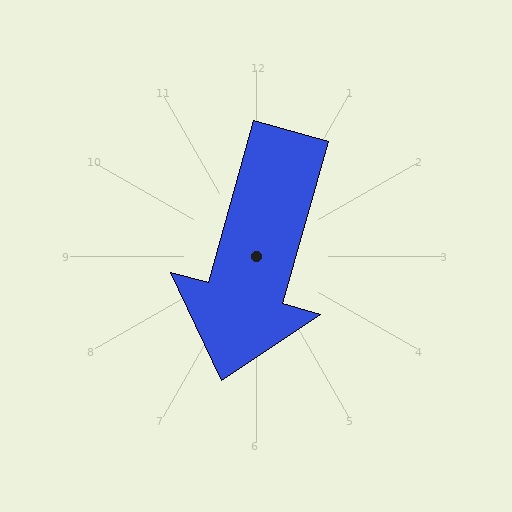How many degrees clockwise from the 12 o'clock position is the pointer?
Approximately 196 degrees.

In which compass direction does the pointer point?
South.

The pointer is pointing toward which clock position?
Roughly 7 o'clock.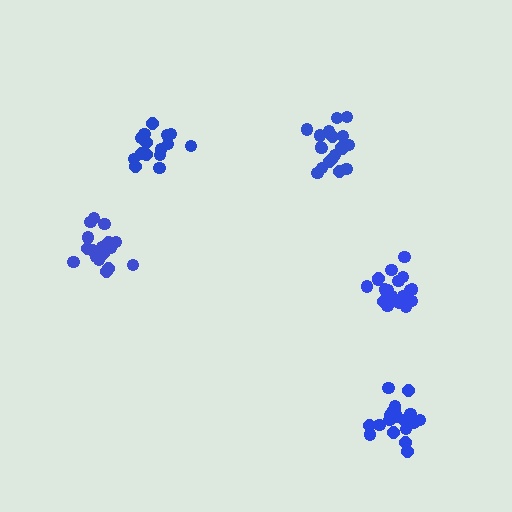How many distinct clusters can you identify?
There are 5 distinct clusters.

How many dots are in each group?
Group 1: 19 dots, Group 2: 20 dots, Group 3: 15 dots, Group 4: 19 dots, Group 5: 20 dots (93 total).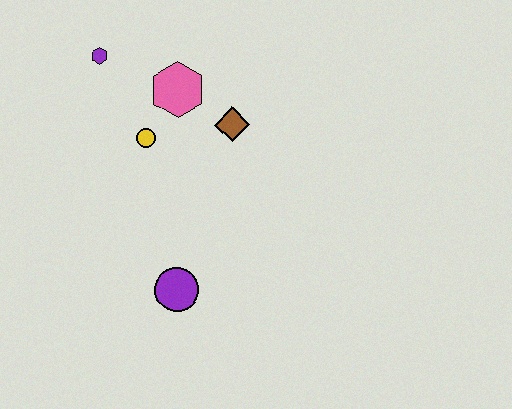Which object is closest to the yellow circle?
The pink hexagon is closest to the yellow circle.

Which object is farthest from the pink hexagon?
The purple circle is farthest from the pink hexagon.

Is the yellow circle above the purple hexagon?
No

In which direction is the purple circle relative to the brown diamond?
The purple circle is below the brown diamond.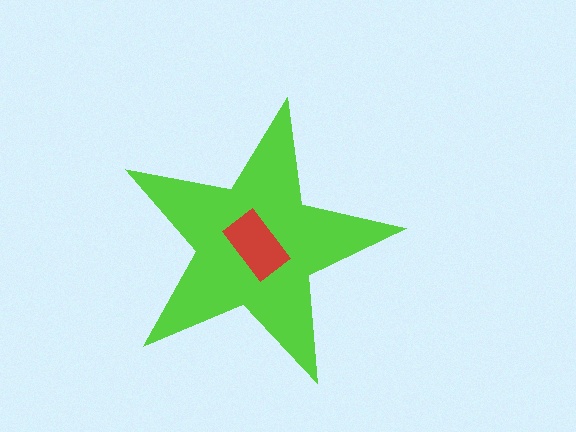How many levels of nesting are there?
2.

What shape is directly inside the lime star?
The red rectangle.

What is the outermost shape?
The lime star.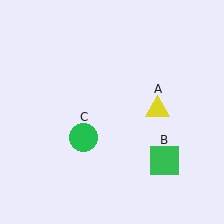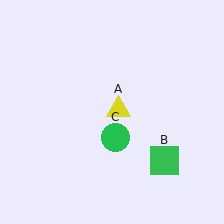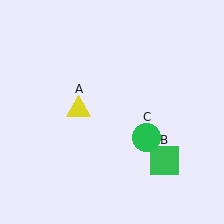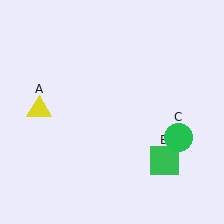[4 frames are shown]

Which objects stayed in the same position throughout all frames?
Green square (object B) remained stationary.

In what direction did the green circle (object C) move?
The green circle (object C) moved right.